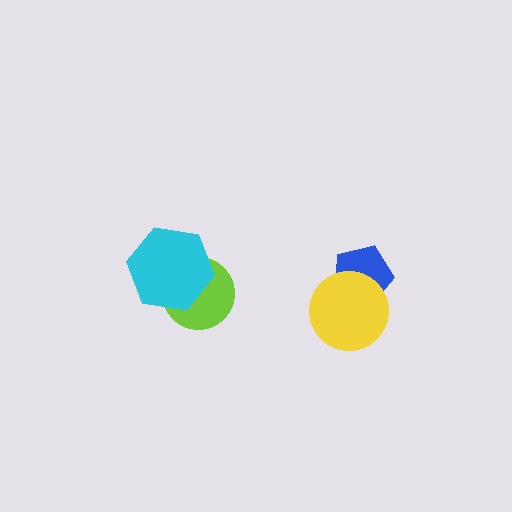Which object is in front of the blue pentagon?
The yellow circle is in front of the blue pentagon.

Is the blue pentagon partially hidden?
Yes, it is partially covered by another shape.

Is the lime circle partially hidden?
Yes, it is partially covered by another shape.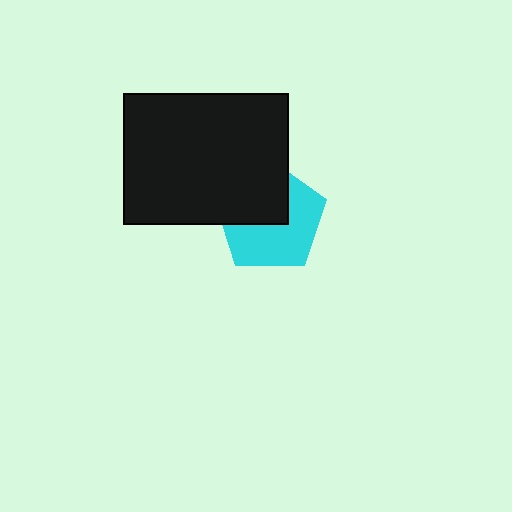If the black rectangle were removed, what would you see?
You would see the complete cyan pentagon.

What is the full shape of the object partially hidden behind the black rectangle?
The partially hidden object is a cyan pentagon.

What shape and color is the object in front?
The object in front is a black rectangle.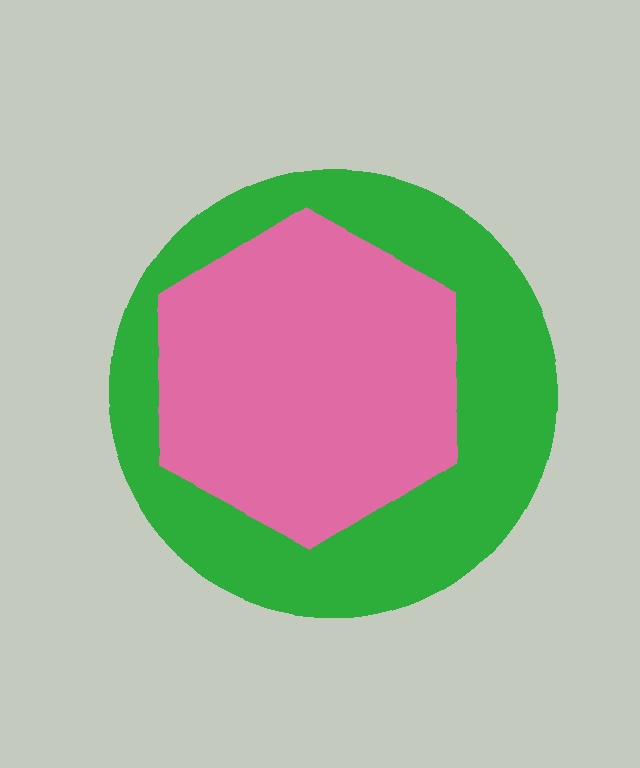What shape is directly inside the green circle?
The pink hexagon.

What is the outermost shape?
The green circle.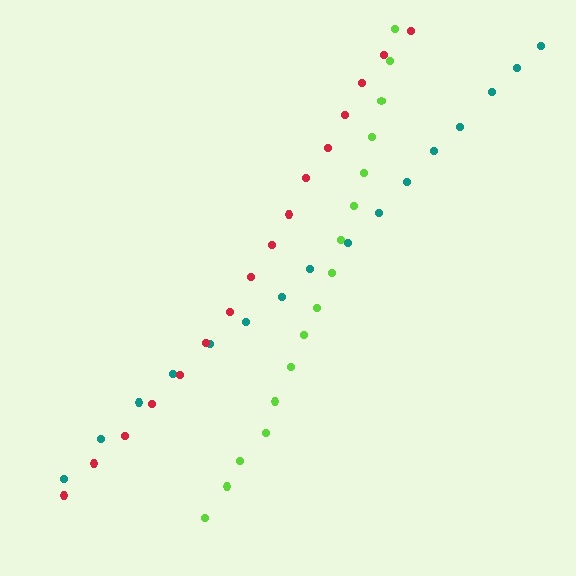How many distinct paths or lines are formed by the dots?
There are 3 distinct paths.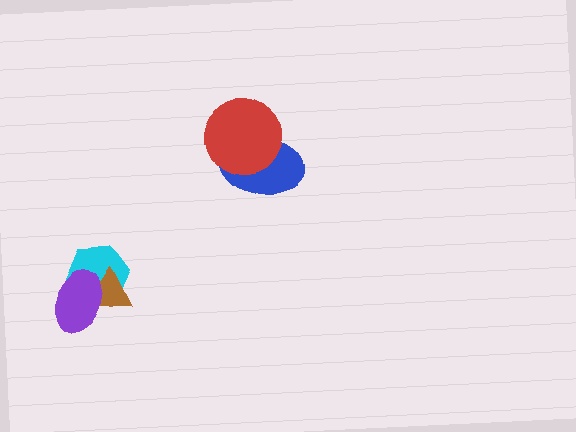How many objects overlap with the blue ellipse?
1 object overlaps with the blue ellipse.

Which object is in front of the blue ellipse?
The red circle is in front of the blue ellipse.